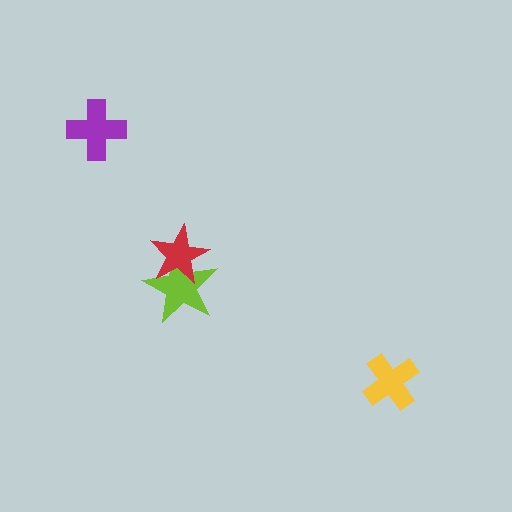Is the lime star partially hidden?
Yes, it is partially covered by another shape.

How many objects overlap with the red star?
1 object overlaps with the red star.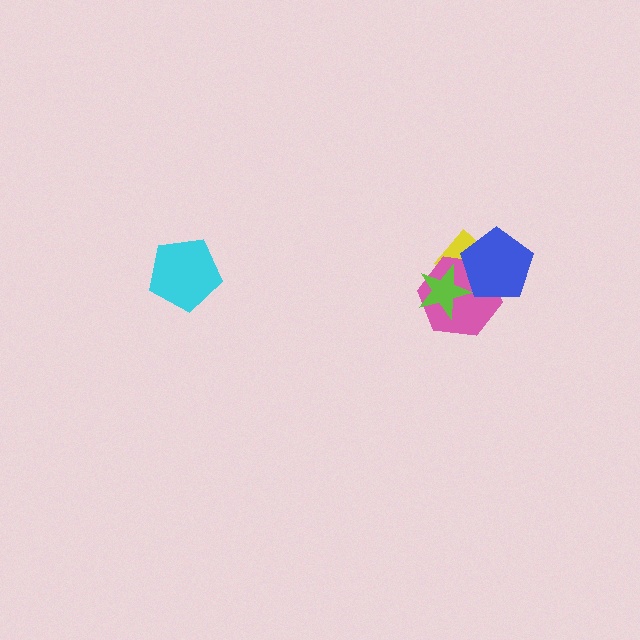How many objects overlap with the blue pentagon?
3 objects overlap with the blue pentagon.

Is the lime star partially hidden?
Yes, it is partially covered by another shape.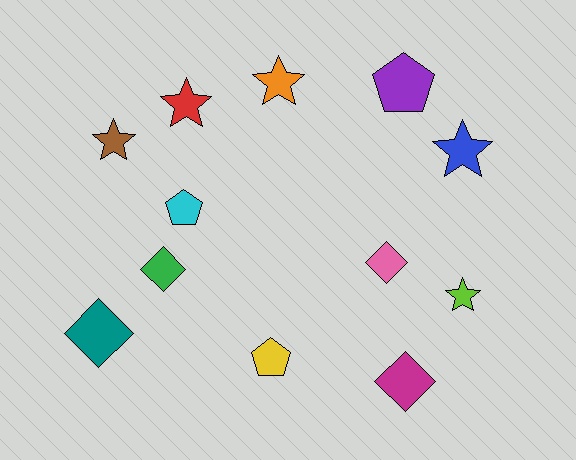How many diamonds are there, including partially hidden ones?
There are 4 diamonds.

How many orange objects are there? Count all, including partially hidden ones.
There is 1 orange object.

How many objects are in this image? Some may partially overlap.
There are 12 objects.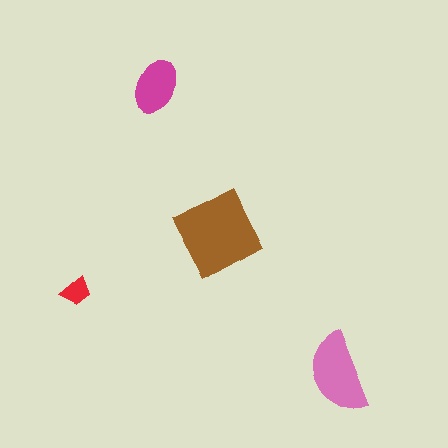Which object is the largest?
The brown diamond.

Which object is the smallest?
The red trapezoid.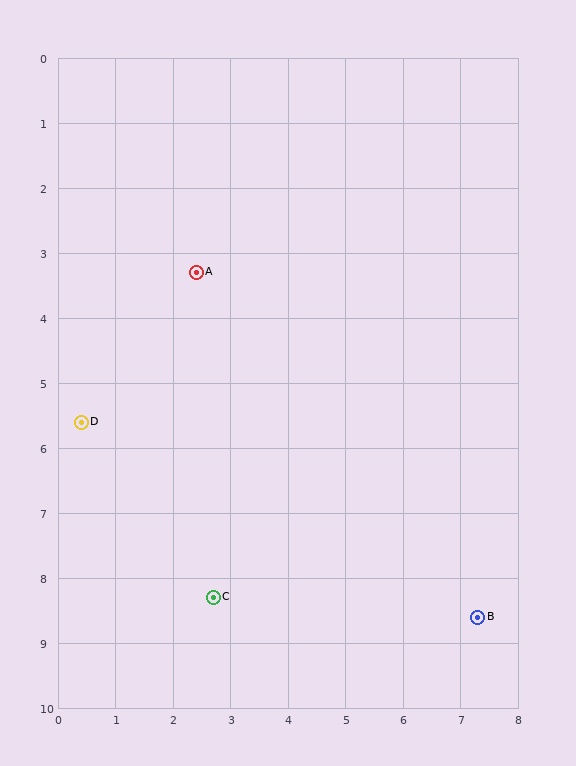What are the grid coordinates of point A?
Point A is at approximately (2.4, 3.3).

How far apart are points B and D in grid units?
Points B and D are about 7.5 grid units apart.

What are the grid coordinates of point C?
Point C is at approximately (2.7, 8.3).